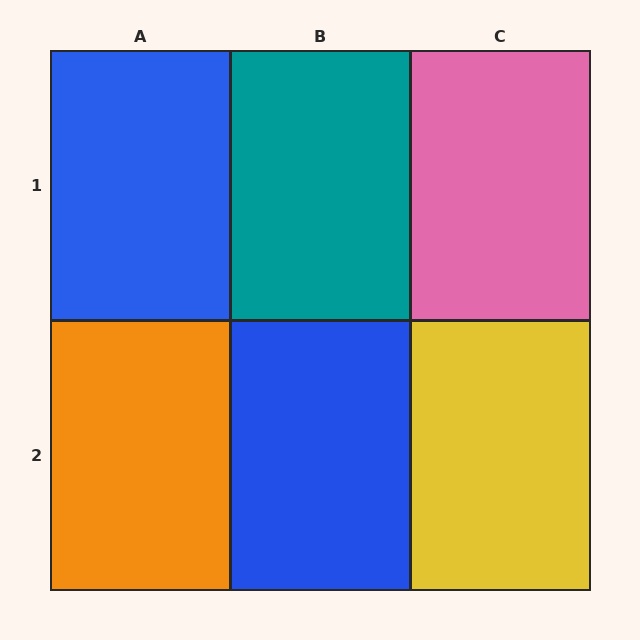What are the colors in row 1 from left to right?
Blue, teal, pink.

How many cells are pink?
1 cell is pink.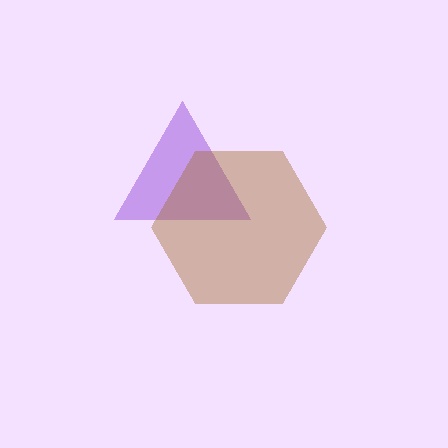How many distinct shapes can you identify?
There are 2 distinct shapes: a purple triangle, a brown hexagon.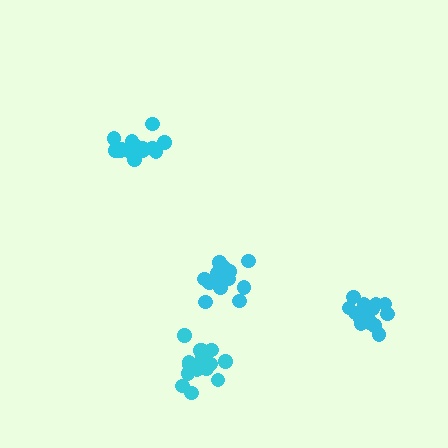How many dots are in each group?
Group 1: 14 dots, Group 2: 16 dots, Group 3: 18 dots, Group 4: 20 dots (68 total).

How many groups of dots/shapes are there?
There are 4 groups.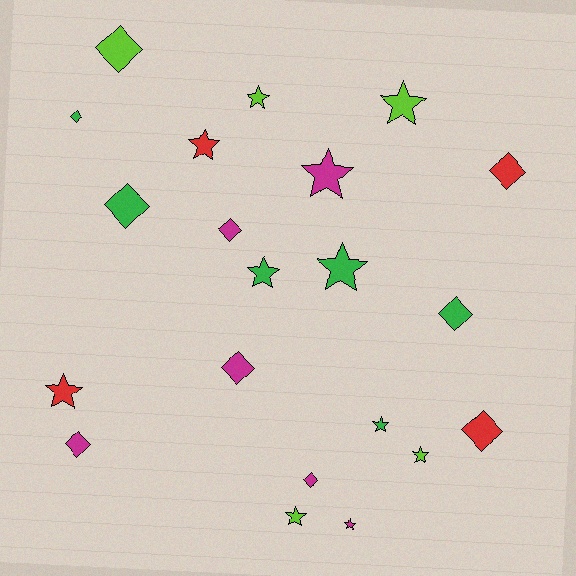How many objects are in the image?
There are 21 objects.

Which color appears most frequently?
Green, with 6 objects.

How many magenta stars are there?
There are 2 magenta stars.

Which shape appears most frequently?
Star, with 11 objects.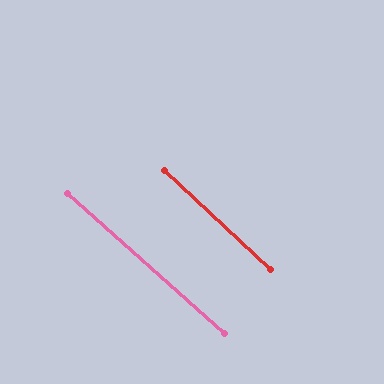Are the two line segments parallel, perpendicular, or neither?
Parallel — their directions differ by only 1.3°.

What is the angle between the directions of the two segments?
Approximately 1 degree.